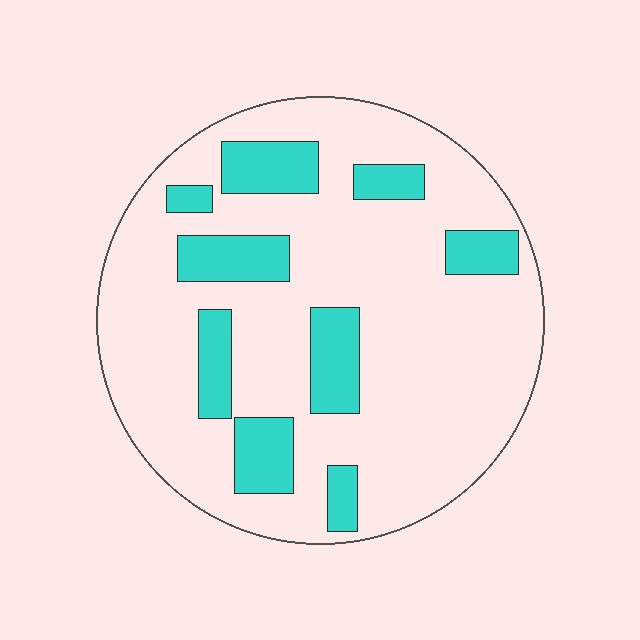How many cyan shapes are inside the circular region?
9.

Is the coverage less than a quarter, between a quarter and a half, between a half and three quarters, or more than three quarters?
Less than a quarter.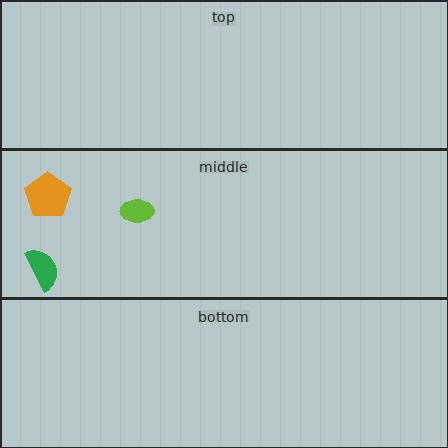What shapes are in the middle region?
The green semicircle, the lime ellipse, the orange pentagon.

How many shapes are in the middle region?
3.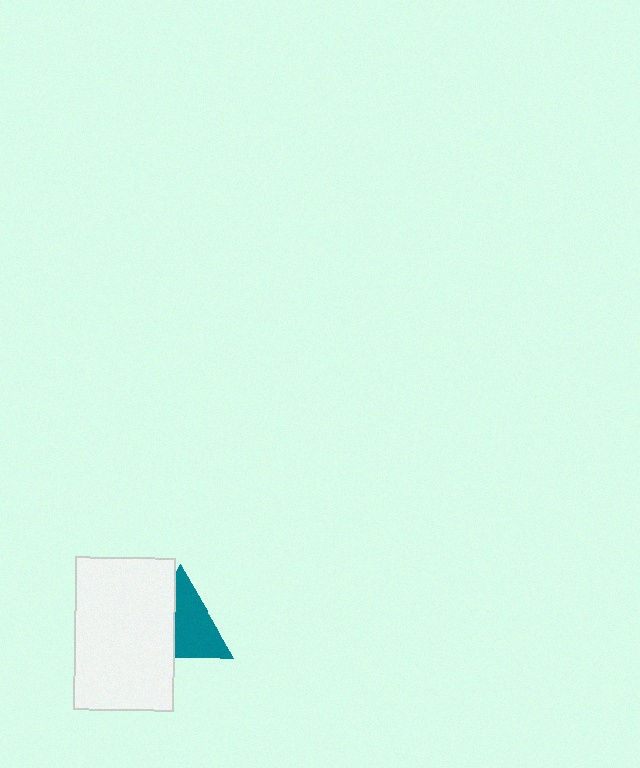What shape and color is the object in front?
The object in front is a white rectangle.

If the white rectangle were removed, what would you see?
You would see the complete teal triangle.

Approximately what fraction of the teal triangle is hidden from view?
Roughly 42% of the teal triangle is hidden behind the white rectangle.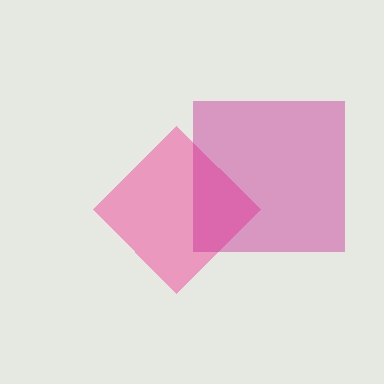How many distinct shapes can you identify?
There are 2 distinct shapes: a pink diamond, a magenta square.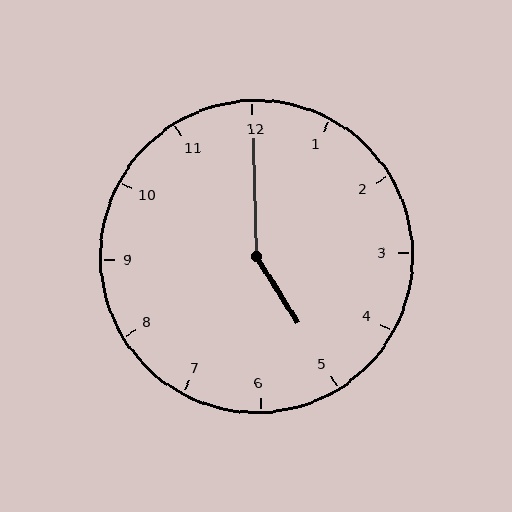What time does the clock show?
5:00.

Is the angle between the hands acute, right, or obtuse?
It is obtuse.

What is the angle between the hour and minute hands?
Approximately 150 degrees.